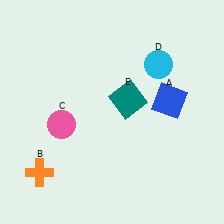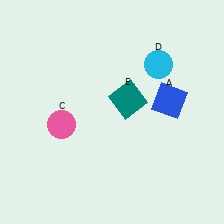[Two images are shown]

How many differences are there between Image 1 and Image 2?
There is 1 difference between the two images.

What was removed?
The orange cross (B) was removed in Image 2.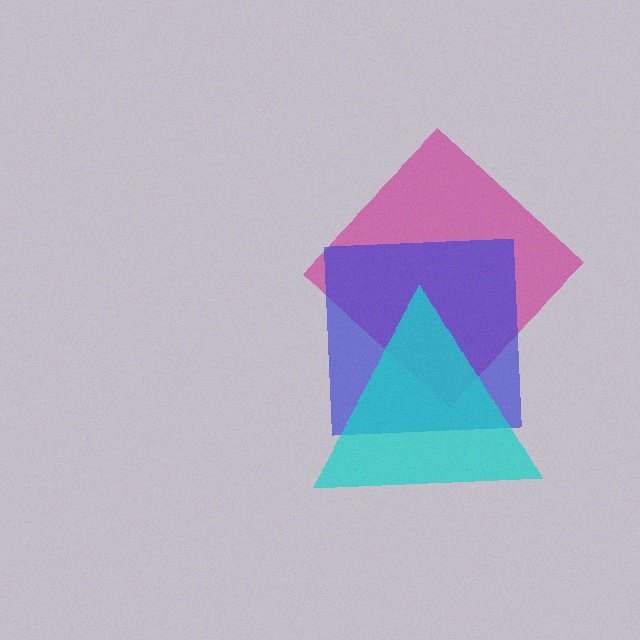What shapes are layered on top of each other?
The layered shapes are: a magenta diamond, a blue square, a cyan triangle.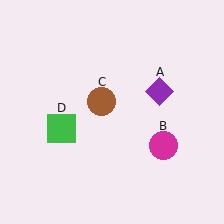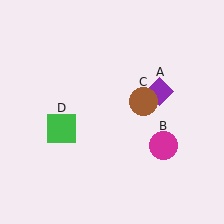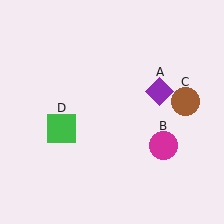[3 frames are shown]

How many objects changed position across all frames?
1 object changed position: brown circle (object C).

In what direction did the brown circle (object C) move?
The brown circle (object C) moved right.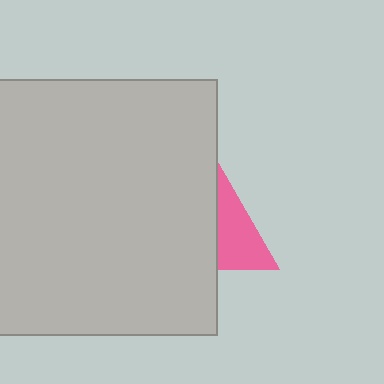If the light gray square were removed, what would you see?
You would see the complete pink triangle.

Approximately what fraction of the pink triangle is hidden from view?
Roughly 54% of the pink triangle is hidden behind the light gray square.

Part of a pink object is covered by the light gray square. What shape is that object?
It is a triangle.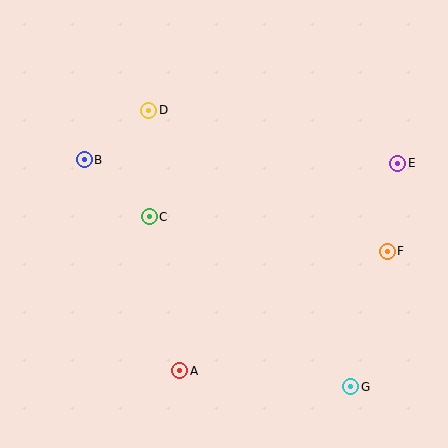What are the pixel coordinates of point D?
Point D is at (149, 110).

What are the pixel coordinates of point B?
Point B is at (84, 160).